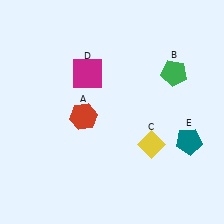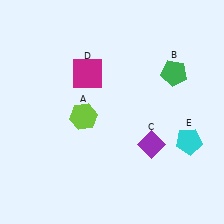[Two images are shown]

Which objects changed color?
A changed from red to lime. C changed from yellow to purple. E changed from teal to cyan.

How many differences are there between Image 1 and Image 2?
There are 3 differences between the two images.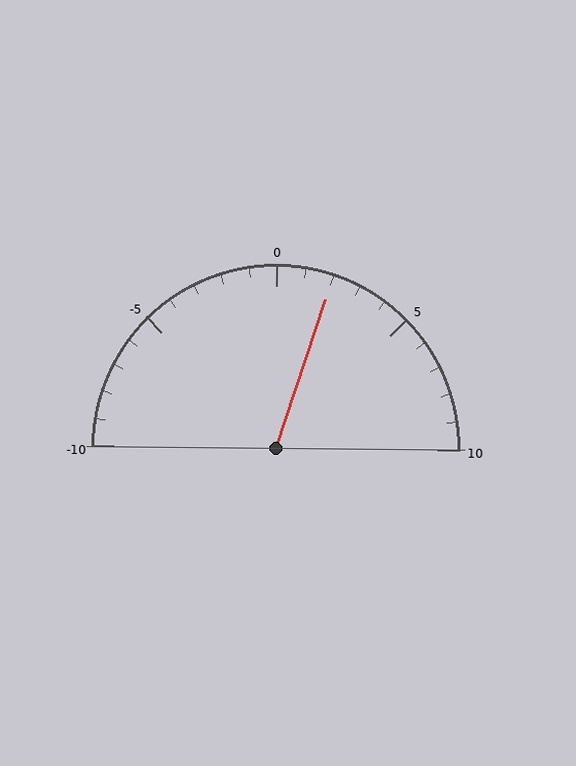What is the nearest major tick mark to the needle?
The nearest major tick mark is 0.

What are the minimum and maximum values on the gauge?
The gauge ranges from -10 to 10.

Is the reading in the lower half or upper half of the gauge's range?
The reading is in the upper half of the range (-10 to 10).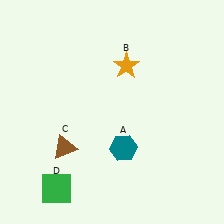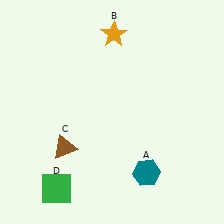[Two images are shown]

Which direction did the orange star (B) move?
The orange star (B) moved up.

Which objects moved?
The objects that moved are: the teal hexagon (A), the orange star (B).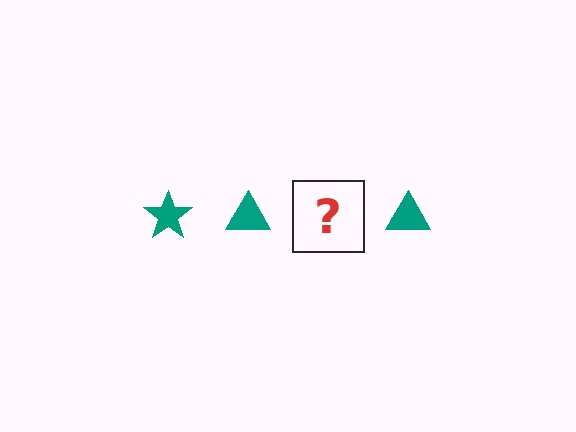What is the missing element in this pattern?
The missing element is a teal star.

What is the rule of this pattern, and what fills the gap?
The rule is that the pattern cycles through star, triangle shapes in teal. The gap should be filled with a teal star.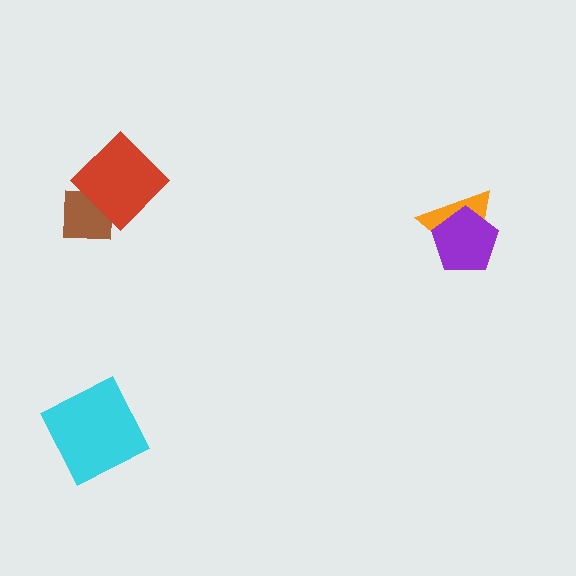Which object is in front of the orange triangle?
The purple pentagon is in front of the orange triangle.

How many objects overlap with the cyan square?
0 objects overlap with the cyan square.